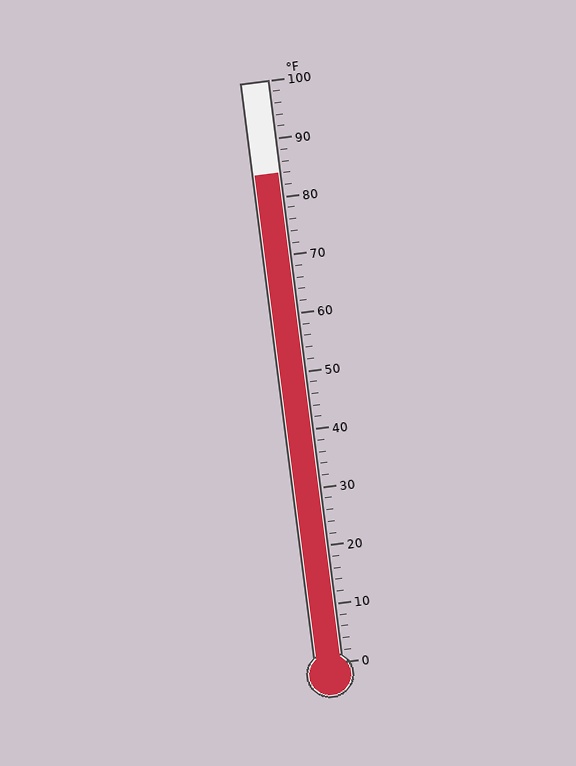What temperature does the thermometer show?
The thermometer shows approximately 84°F.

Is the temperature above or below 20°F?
The temperature is above 20°F.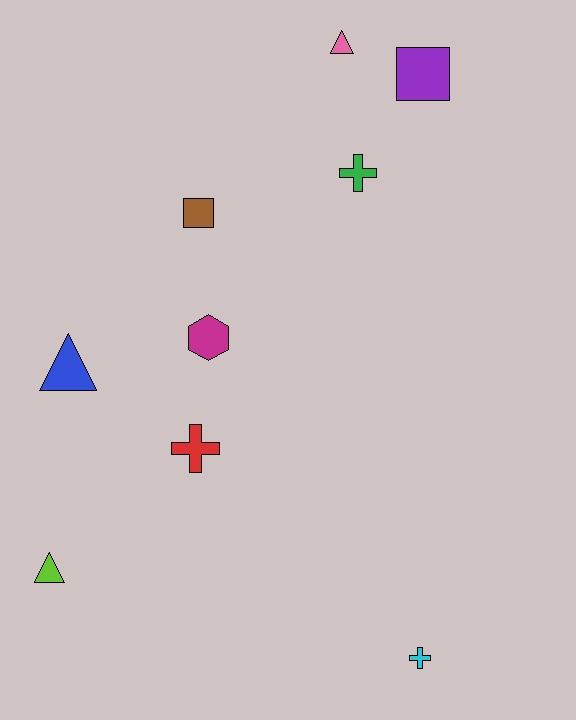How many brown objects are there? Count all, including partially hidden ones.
There is 1 brown object.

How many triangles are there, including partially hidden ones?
There are 3 triangles.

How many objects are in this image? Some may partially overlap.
There are 9 objects.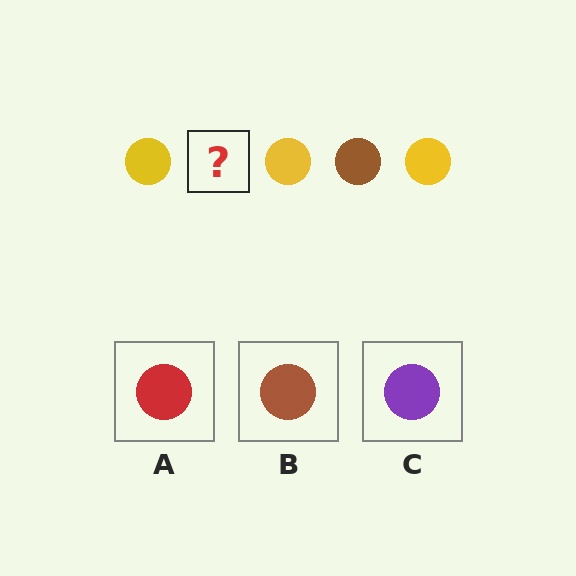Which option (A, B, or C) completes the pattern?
B.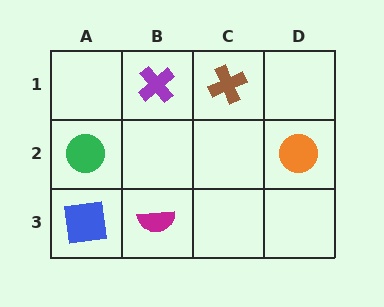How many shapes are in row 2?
2 shapes.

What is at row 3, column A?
A blue square.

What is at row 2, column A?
A green circle.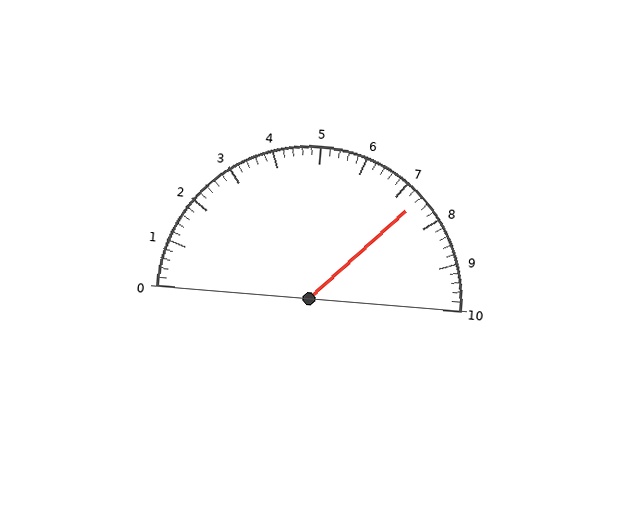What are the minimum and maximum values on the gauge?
The gauge ranges from 0 to 10.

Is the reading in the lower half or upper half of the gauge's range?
The reading is in the upper half of the range (0 to 10).